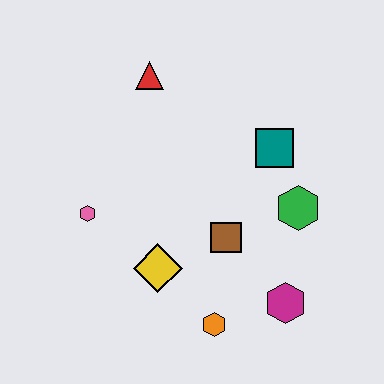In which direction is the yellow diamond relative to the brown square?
The yellow diamond is to the left of the brown square.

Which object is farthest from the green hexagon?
The pink hexagon is farthest from the green hexagon.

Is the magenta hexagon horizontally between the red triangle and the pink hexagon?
No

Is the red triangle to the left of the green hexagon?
Yes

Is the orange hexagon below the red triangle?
Yes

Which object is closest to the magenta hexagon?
The orange hexagon is closest to the magenta hexagon.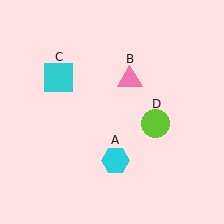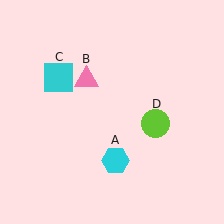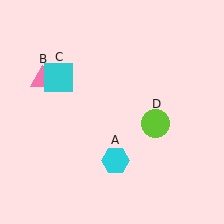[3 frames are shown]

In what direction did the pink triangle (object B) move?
The pink triangle (object B) moved left.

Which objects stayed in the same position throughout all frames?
Cyan hexagon (object A) and cyan square (object C) and lime circle (object D) remained stationary.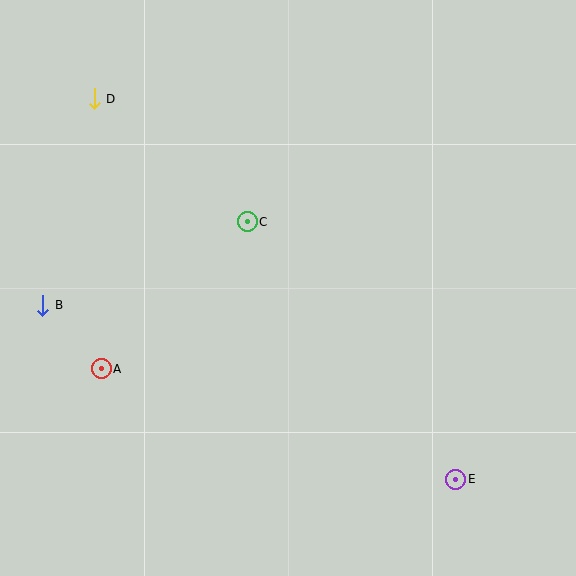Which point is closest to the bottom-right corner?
Point E is closest to the bottom-right corner.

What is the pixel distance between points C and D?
The distance between C and D is 196 pixels.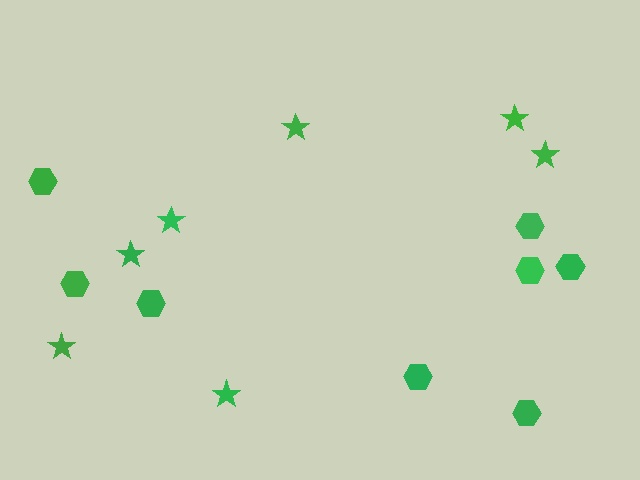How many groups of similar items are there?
There are 2 groups: one group of hexagons (8) and one group of stars (7).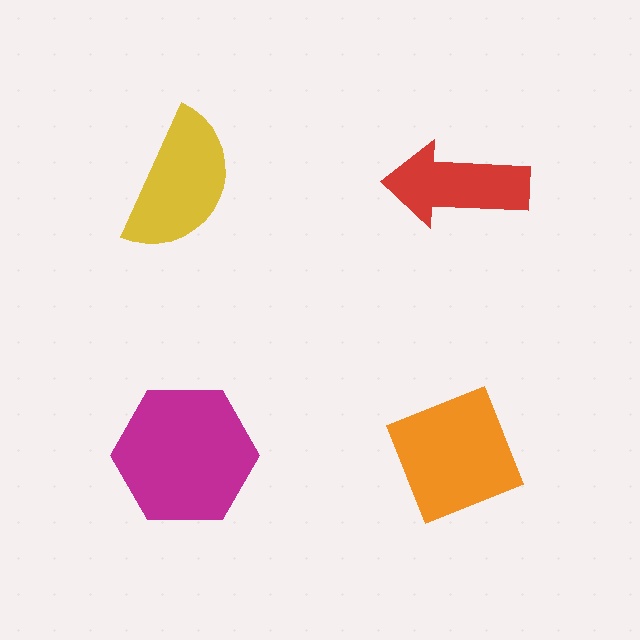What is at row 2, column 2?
An orange diamond.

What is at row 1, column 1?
A yellow semicircle.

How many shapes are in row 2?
2 shapes.